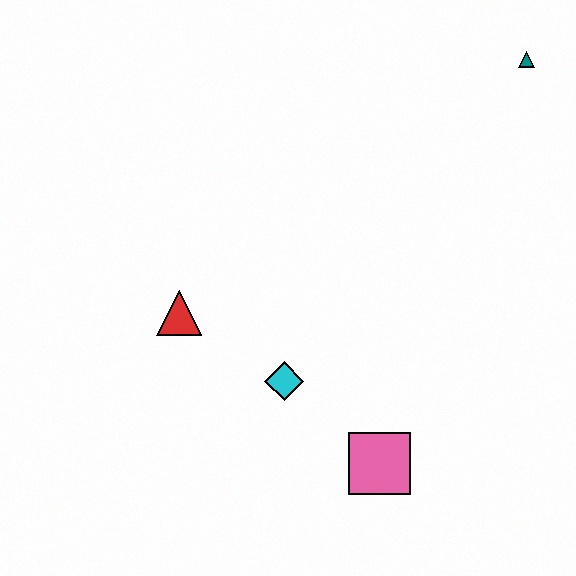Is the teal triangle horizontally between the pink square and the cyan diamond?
No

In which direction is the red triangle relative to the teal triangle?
The red triangle is to the left of the teal triangle.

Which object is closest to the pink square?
The cyan diamond is closest to the pink square.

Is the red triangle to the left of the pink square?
Yes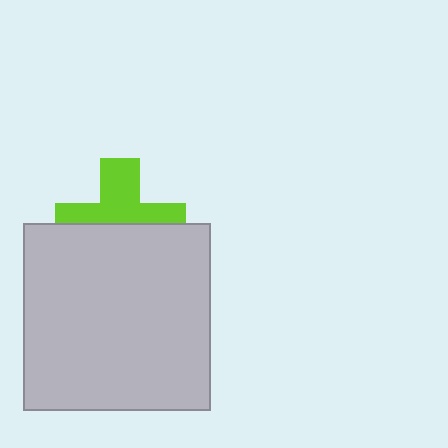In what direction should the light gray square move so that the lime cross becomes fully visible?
The light gray square should move down. That is the shortest direction to clear the overlap and leave the lime cross fully visible.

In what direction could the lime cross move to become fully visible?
The lime cross could move up. That would shift it out from behind the light gray square entirely.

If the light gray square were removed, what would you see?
You would see the complete lime cross.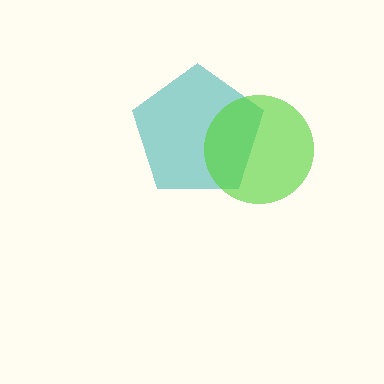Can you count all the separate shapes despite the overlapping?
Yes, there are 2 separate shapes.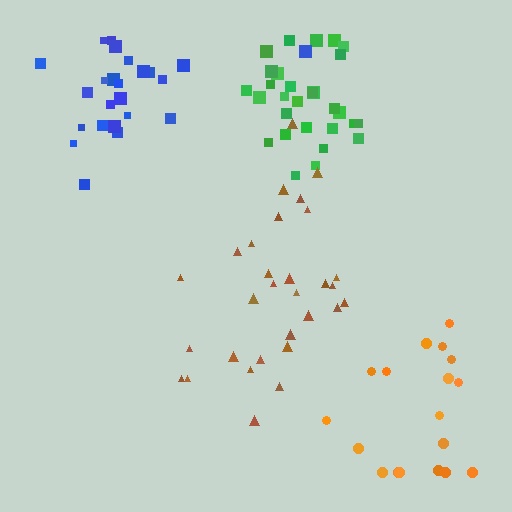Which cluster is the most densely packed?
Green.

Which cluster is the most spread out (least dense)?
Orange.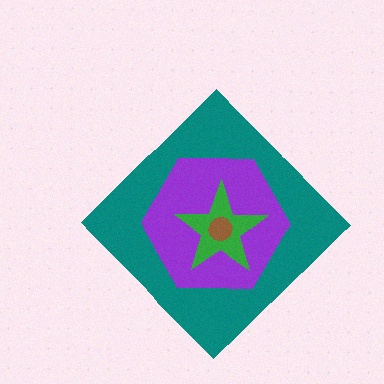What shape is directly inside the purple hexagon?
The green star.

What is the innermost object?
The brown circle.